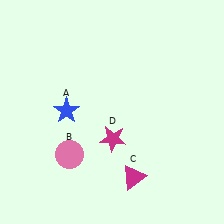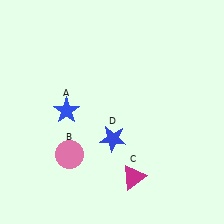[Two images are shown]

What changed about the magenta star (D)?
In Image 1, D is magenta. In Image 2, it changed to blue.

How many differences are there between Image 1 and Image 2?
There is 1 difference between the two images.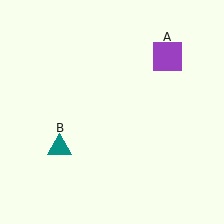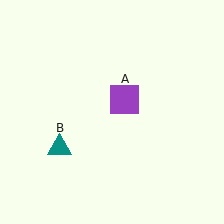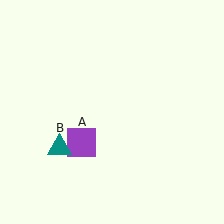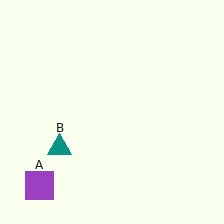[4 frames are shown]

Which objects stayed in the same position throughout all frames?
Teal triangle (object B) remained stationary.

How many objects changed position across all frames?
1 object changed position: purple square (object A).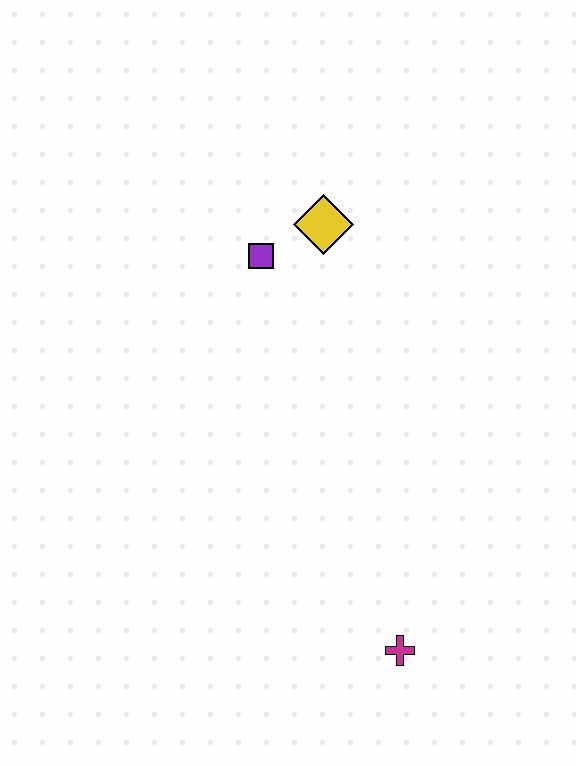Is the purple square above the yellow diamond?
No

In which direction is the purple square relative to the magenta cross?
The purple square is above the magenta cross.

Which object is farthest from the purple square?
The magenta cross is farthest from the purple square.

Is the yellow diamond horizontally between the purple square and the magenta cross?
Yes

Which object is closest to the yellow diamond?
The purple square is closest to the yellow diamond.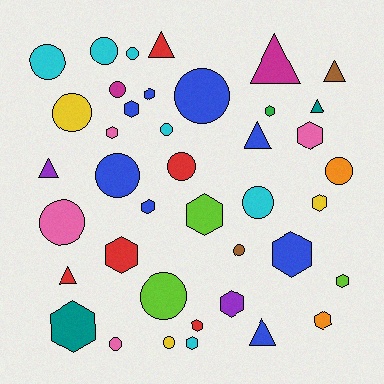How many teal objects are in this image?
There are 2 teal objects.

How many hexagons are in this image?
There are 16 hexagons.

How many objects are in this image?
There are 40 objects.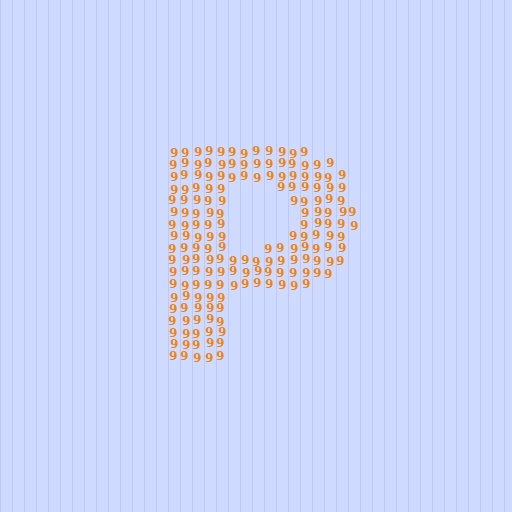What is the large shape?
The large shape is the letter P.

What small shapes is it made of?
It is made of small digit 9's.